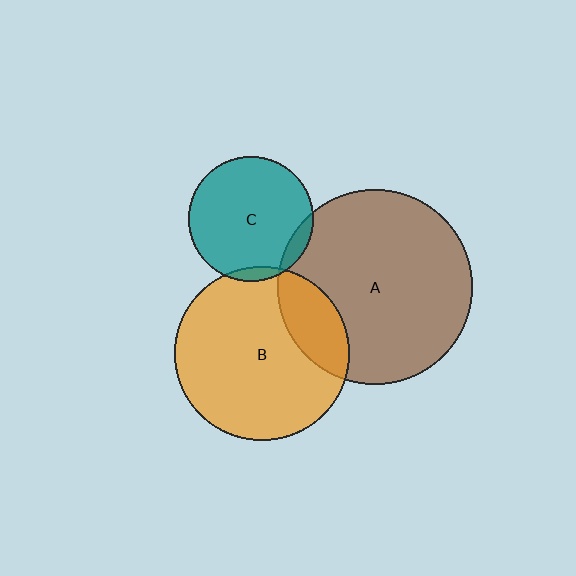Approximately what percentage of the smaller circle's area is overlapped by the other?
Approximately 5%.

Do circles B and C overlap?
Yes.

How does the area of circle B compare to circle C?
Approximately 2.0 times.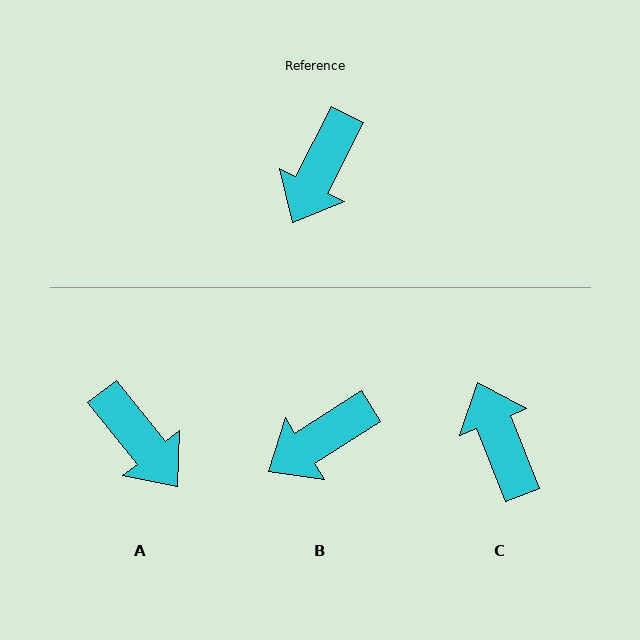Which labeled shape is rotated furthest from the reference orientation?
C, about 131 degrees away.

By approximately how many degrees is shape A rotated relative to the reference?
Approximately 66 degrees counter-clockwise.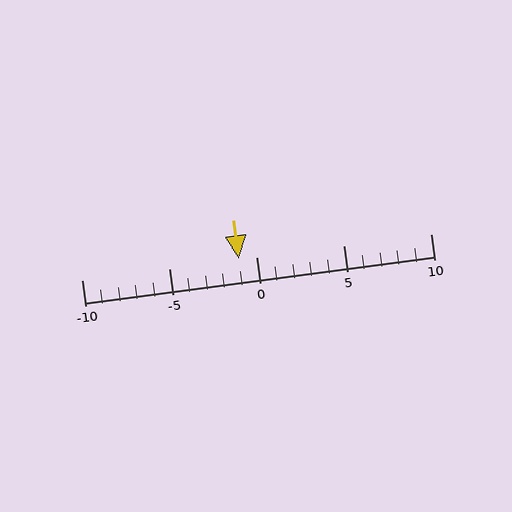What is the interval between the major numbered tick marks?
The major tick marks are spaced 5 units apart.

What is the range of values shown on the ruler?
The ruler shows values from -10 to 10.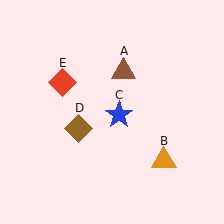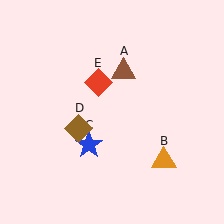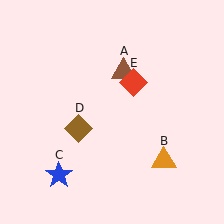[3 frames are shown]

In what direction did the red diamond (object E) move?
The red diamond (object E) moved right.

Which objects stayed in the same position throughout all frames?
Brown triangle (object A) and orange triangle (object B) and brown diamond (object D) remained stationary.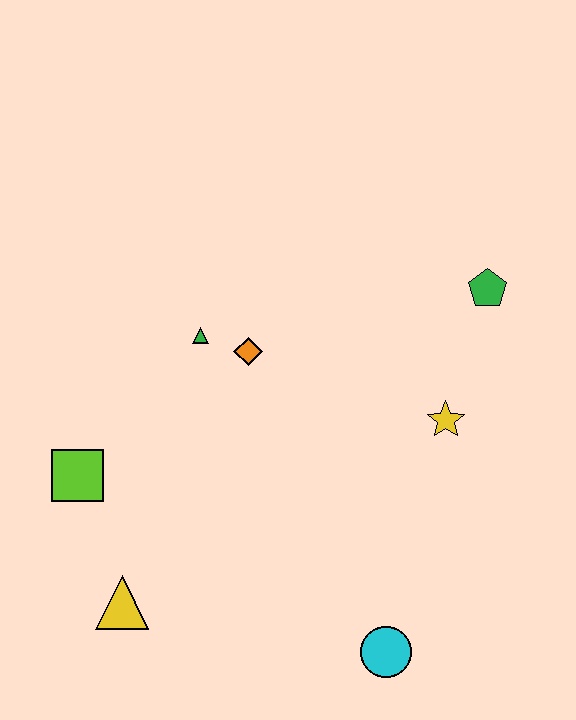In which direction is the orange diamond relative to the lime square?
The orange diamond is to the right of the lime square.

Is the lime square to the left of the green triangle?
Yes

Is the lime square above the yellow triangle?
Yes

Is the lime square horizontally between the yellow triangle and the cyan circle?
No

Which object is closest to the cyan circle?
The yellow star is closest to the cyan circle.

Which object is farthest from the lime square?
The green pentagon is farthest from the lime square.